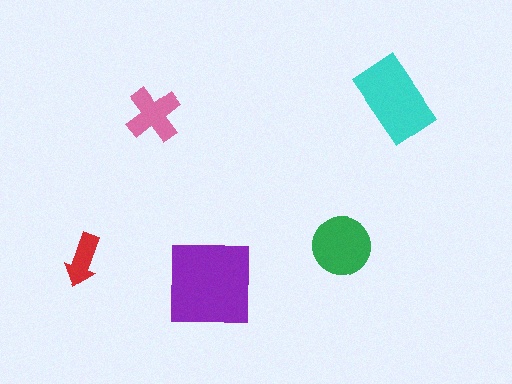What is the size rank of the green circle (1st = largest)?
3rd.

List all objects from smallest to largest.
The red arrow, the pink cross, the green circle, the cyan rectangle, the purple square.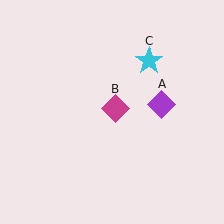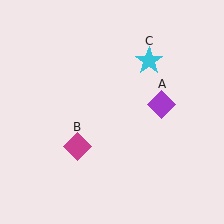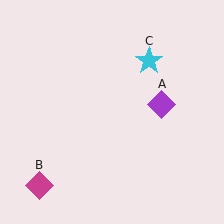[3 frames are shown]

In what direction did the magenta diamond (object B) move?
The magenta diamond (object B) moved down and to the left.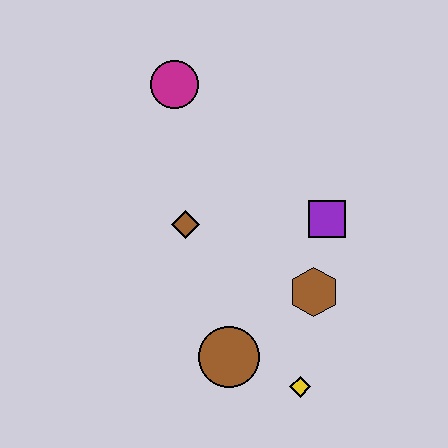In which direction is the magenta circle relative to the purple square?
The magenta circle is to the left of the purple square.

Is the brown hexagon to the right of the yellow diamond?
Yes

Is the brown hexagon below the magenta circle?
Yes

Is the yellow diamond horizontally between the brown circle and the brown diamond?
No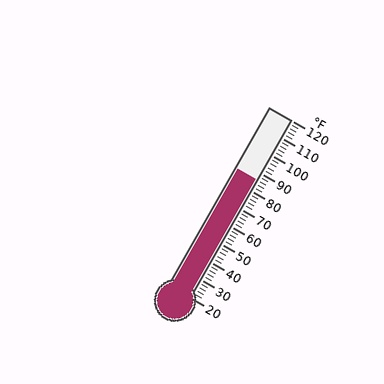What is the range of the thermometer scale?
The thermometer scale ranges from 20°F to 120°F.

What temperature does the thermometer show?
The thermometer shows approximately 86°F.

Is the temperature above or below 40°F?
The temperature is above 40°F.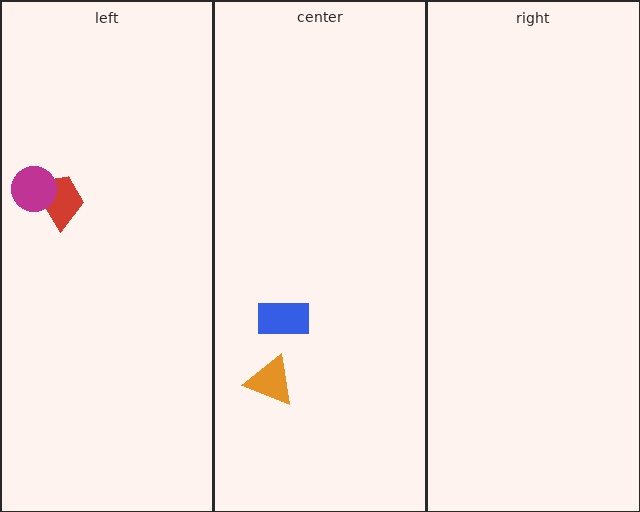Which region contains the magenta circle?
The left region.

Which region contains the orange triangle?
The center region.